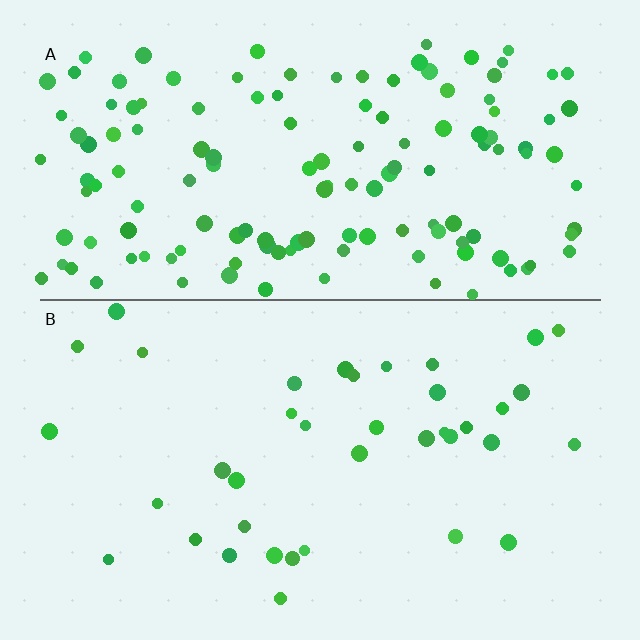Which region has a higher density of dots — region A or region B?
A (the top).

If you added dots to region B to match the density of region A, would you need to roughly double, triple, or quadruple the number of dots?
Approximately quadruple.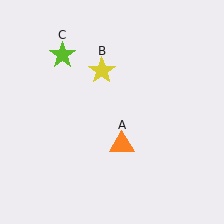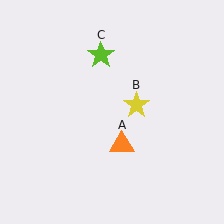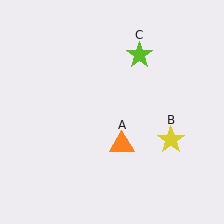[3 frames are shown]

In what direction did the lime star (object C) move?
The lime star (object C) moved right.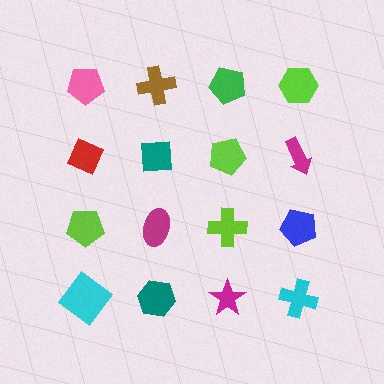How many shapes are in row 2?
4 shapes.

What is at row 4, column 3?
A magenta star.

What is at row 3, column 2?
A magenta ellipse.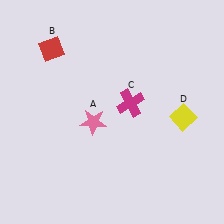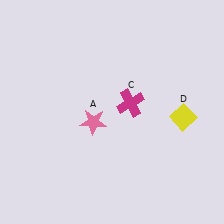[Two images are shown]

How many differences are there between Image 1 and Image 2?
There is 1 difference between the two images.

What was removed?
The red diamond (B) was removed in Image 2.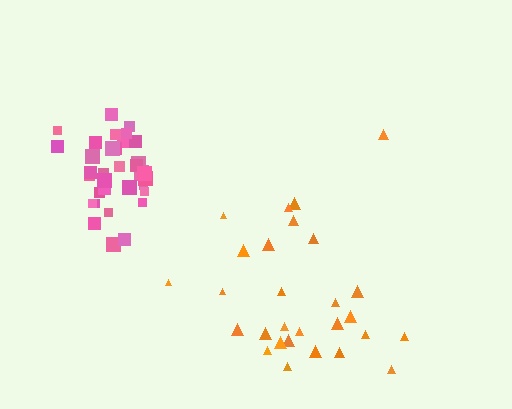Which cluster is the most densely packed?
Pink.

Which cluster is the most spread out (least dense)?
Orange.